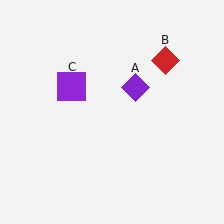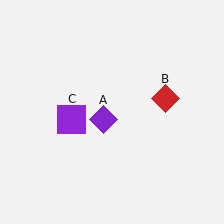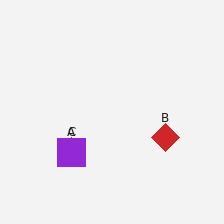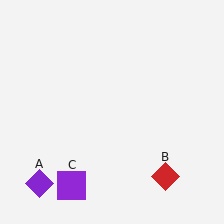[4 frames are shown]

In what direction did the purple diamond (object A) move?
The purple diamond (object A) moved down and to the left.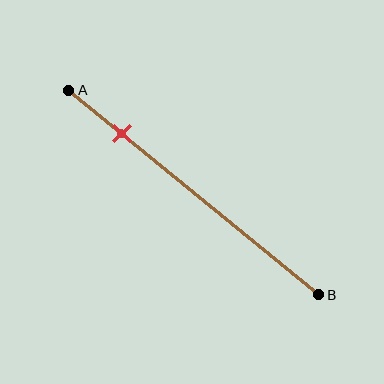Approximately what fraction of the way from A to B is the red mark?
The red mark is approximately 20% of the way from A to B.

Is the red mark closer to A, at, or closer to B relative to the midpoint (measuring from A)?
The red mark is closer to point A than the midpoint of segment AB.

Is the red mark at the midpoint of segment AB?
No, the mark is at about 20% from A, not at the 50% midpoint.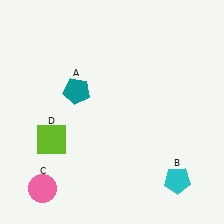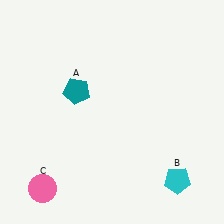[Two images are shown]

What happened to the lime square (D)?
The lime square (D) was removed in Image 2. It was in the bottom-left area of Image 1.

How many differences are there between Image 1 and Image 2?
There is 1 difference between the two images.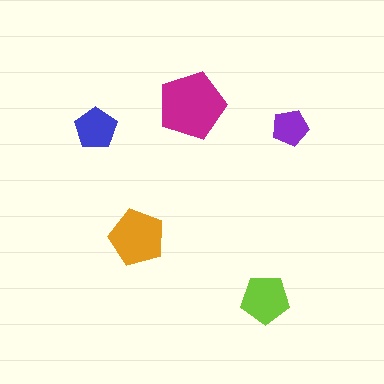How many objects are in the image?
There are 5 objects in the image.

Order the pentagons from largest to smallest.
the magenta one, the orange one, the lime one, the blue one, the purple one.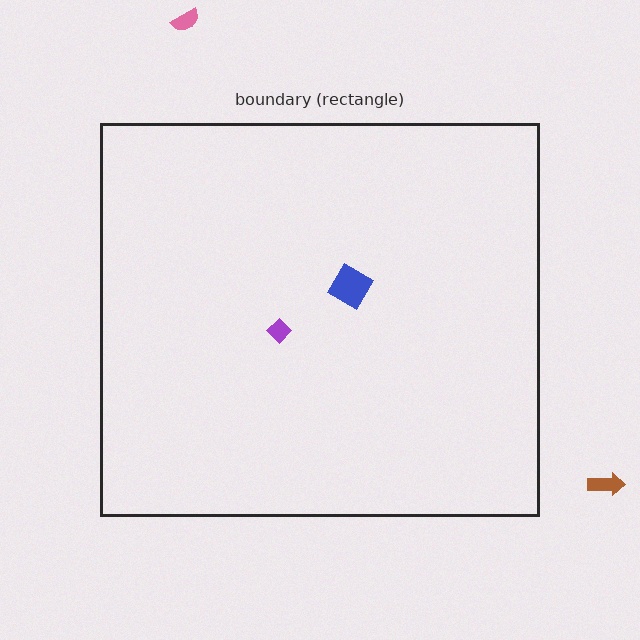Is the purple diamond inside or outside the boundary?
Inside.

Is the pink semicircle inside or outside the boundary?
Outside.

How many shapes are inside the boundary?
2 inside, 2 outside.